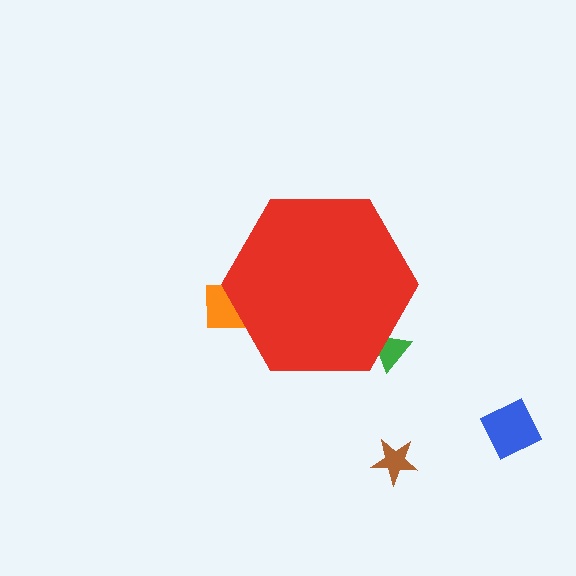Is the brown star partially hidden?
No, the brown star is fully visible.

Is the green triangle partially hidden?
Yes, the green triangle is partially hidden behind the red hexagon.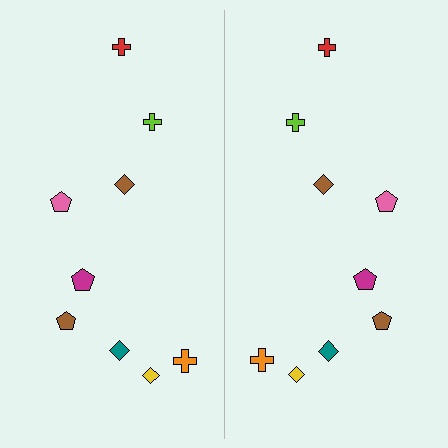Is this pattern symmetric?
Yes, this pattern has bilateral (reflection) symmetry.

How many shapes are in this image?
There are 18 shapes in this image.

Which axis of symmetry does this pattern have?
The pattern has a vertical axis of symmetry running through the center of the image.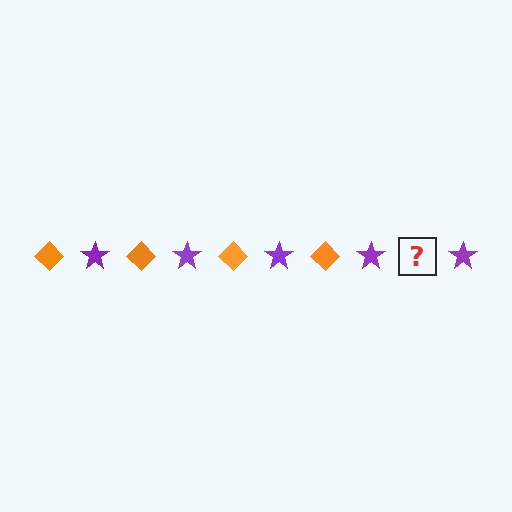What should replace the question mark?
The question mark should be replaced with an orange diamond.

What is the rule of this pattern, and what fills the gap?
The rule is that the pattern alternates between orange diamond and purple star. The gap should be filled with an orange diamond.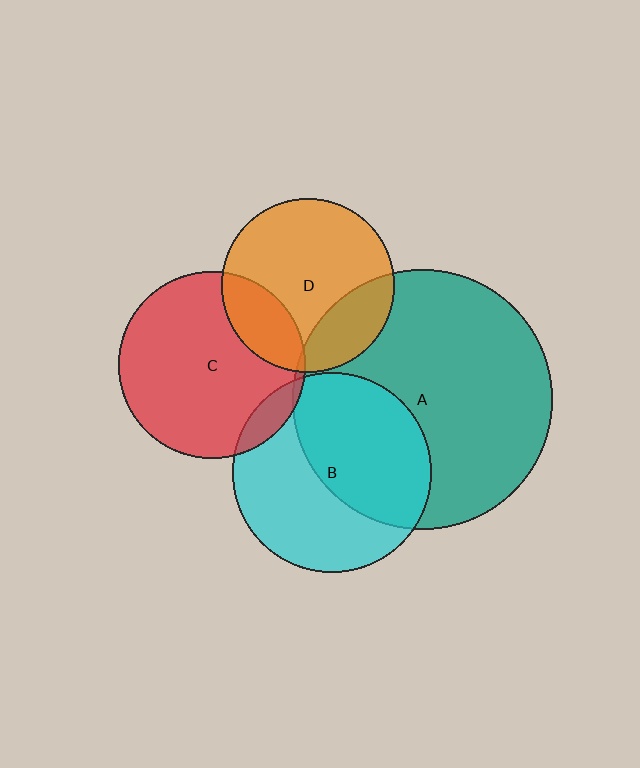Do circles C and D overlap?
Yes.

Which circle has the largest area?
Circle A (teal).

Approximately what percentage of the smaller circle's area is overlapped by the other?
Approximately 20%.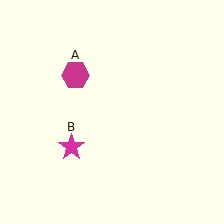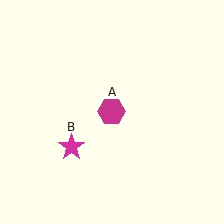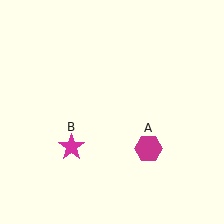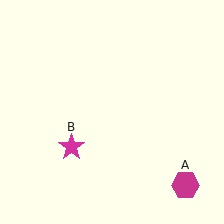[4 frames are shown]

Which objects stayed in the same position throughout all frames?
Magenta star (object B) remained stationary.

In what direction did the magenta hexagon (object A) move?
The magenta hexagon (object A) moved down and to the right.